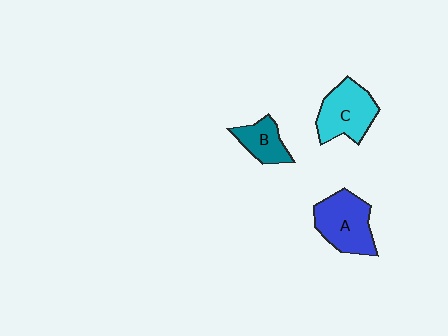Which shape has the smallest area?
Shape B (teal).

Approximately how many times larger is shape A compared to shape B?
Approximately 1.7 times.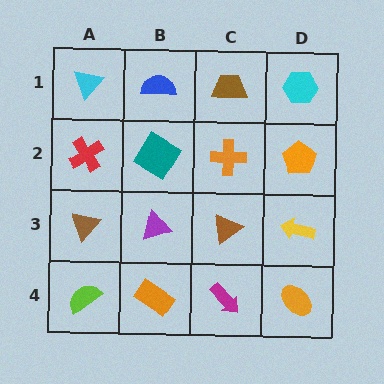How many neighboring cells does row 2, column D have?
3.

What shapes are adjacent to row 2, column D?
A cyan hexagon (row 1, column D), a yellow arrow (row 3, column D), an orange cross (row 2, column C).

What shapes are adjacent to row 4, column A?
A brown triangle (row 3, column A), an orange rectangle (row 4, column B).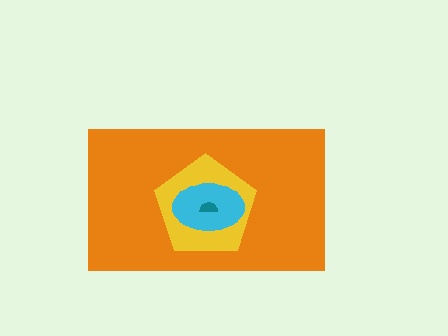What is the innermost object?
The teal semicircle.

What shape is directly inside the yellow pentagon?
The cyan ellipse.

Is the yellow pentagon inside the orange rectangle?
Yes.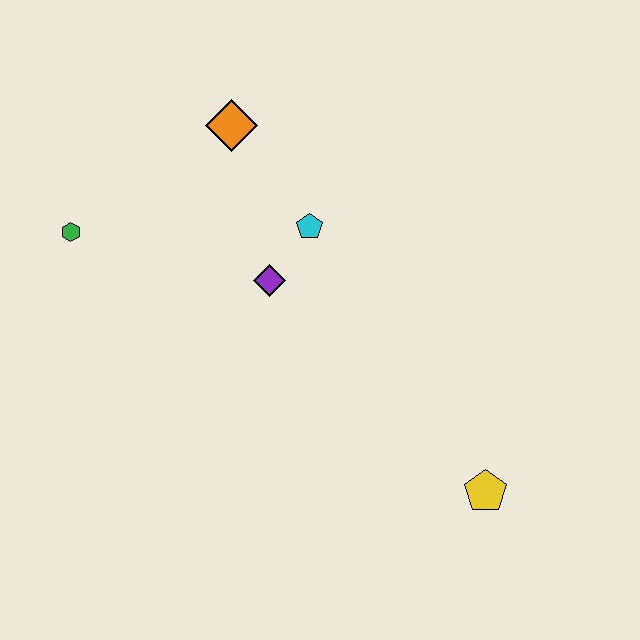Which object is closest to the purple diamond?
The cyan pentagon is closest to the purple diamond.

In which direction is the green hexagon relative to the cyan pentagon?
The green hexagon is to the left of the cyan pentagon.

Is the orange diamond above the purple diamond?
Yes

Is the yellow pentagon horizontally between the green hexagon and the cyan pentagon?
No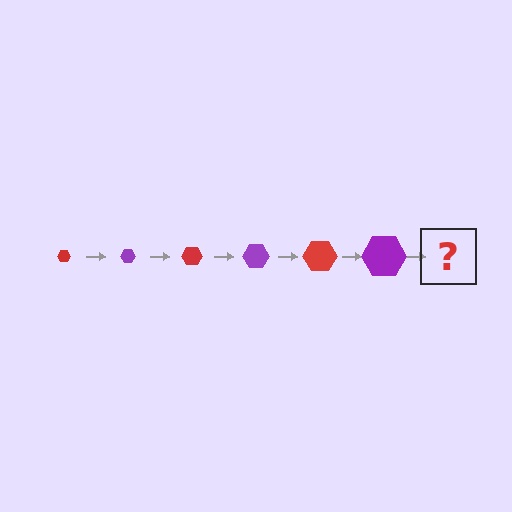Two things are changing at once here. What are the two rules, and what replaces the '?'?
The two rules are that the hexagon grows larger each step and the color cycles through red and purple. The '?' should be a red hexagon, larger than the previous one.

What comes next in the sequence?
The next element should be a red hexagon, larger than the previous one.